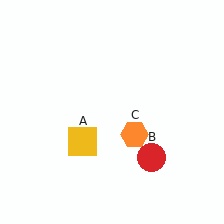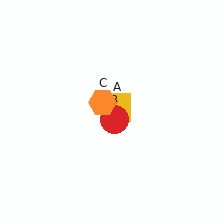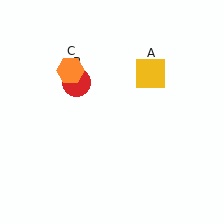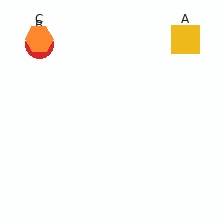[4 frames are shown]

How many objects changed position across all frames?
3 objects changed position: yellow square (object A), red circle (object B), orange hexagon (object C).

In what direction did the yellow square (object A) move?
The yellow square (object A) moved up and to the right.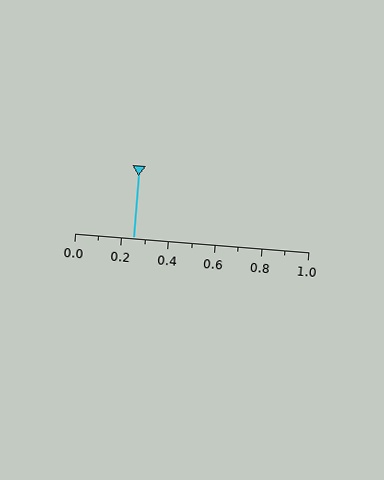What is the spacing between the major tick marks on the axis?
The major ticks are spaced 0.2 apart.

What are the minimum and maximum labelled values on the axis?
The axis runs from 0.0 to 1.0.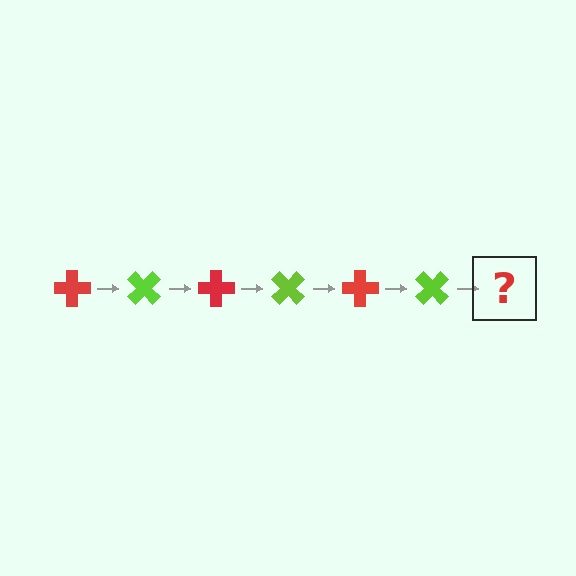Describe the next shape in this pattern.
It should be a red cross, rotated 270 degrees from the start.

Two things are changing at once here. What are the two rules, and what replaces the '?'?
The two rules are that it rotates 45 degrees each step and the color cycles through red and lime. The '?' should be a red cross, rotated 270 degrees from the start.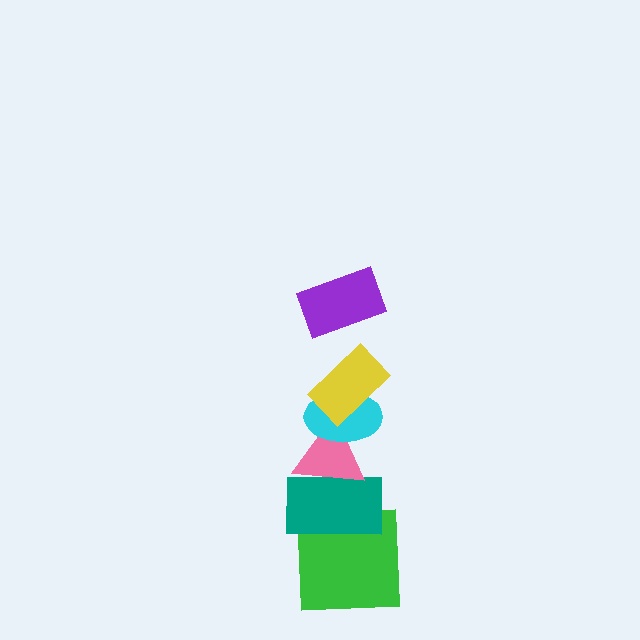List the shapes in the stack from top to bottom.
From top to bottom: the purple rectangle, the yellow rectangle, the cyan ellipse, the pink triangle, the teal rectangle, the green square.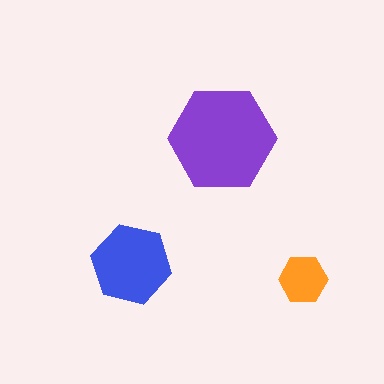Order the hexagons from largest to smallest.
the purple one, the blue one, the orange one.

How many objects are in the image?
There are 3 objects in the image.